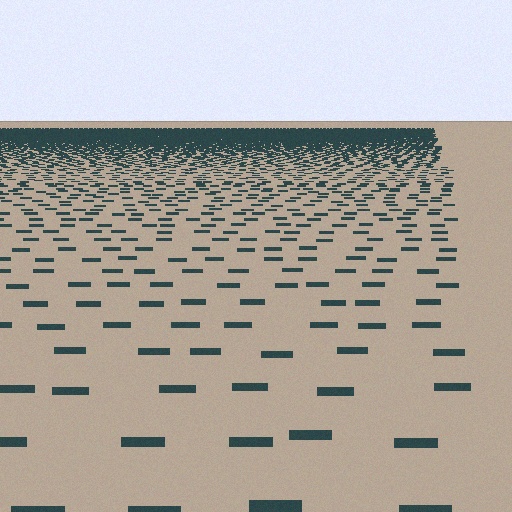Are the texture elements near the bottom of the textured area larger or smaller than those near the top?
Larger. Near the bottom, elements are closer to the viewer and appear at a bigger on-screen size.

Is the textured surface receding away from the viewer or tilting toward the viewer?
The surface is receding away from the viewer. Texture elements get smaller and denser toward the top.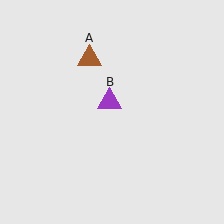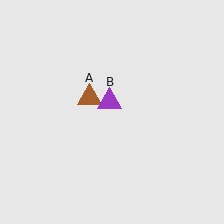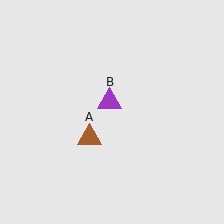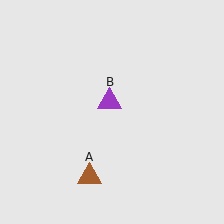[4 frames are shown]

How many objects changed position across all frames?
1 object changed position: brown triangle (object A).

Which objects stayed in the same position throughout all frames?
Purple triangle (object B) remained stationary.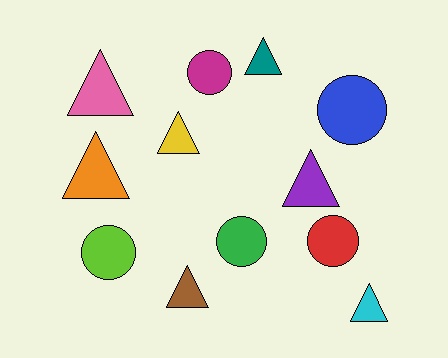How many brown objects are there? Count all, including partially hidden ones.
There is 1 brown object.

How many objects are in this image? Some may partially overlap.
There are 12 objects.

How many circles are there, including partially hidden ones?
There are 5 circles.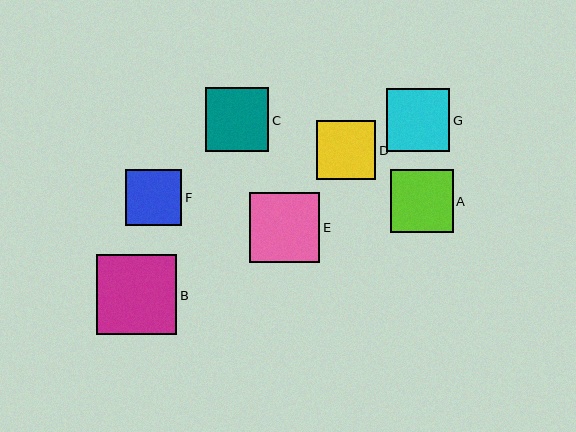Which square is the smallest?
Square F is the smallest with a size of approximately 56 pixels.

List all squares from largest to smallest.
From largest to smallest: B, E, C, G, A, D, F.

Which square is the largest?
Square B is the largest with a size of approximately 80 pixels.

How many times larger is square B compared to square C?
Square B is approximately 1.3 times the size of square C.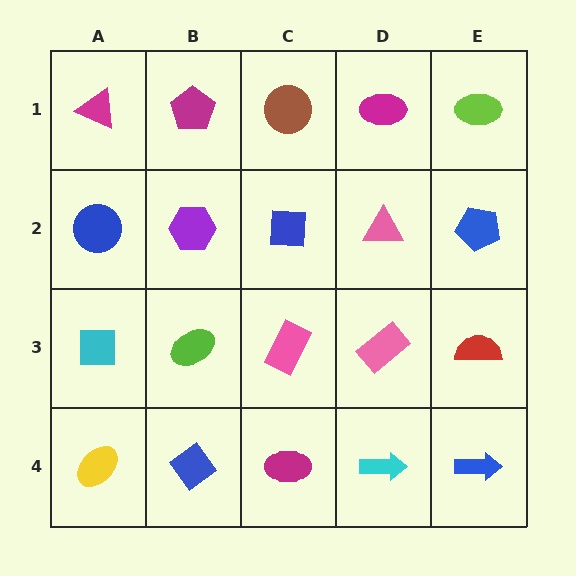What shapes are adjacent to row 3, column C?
A blue square (row 2, column C), a magenta ellipse (row 4, column C), a lime ellipse (row 3, column B), a pink rectangle (row 3, column D).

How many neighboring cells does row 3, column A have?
3.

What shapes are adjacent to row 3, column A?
A blue circle (row 2, column A), a yellow ellipse (row 4, column A), a lime ellipse (row 3, column B).